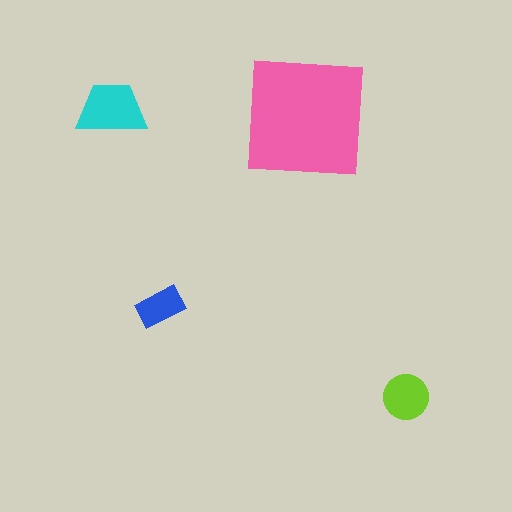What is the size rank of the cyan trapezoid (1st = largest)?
2nd.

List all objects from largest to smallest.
The pink square, the cyan trapezoid, the lime circle, the blue rectangle.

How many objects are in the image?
There are 4 objects in the image.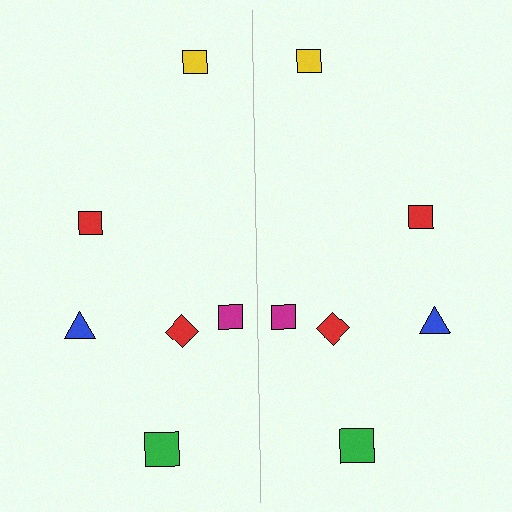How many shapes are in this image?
There are 12 shapes in this image.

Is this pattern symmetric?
Yes, this pattern has bilateral (reflection) symmetry.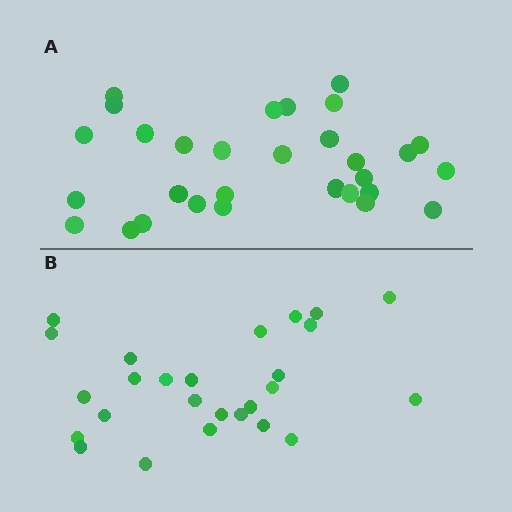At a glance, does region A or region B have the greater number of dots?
Region A (the top region) has more dots.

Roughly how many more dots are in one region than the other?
Region A has about 4 more dots than region B.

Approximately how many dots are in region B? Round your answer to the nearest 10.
About 30 dots. (The exact count is 26, which rounds to 30.)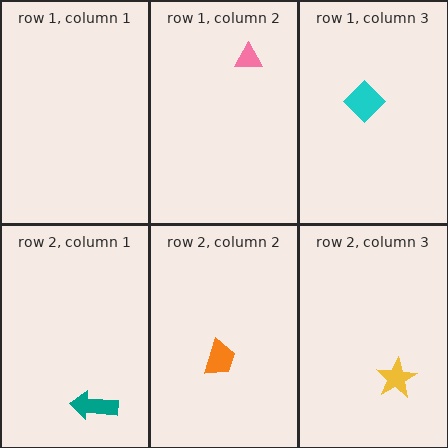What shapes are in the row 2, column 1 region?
The teal arrow.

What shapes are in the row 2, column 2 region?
The orange trapezoid.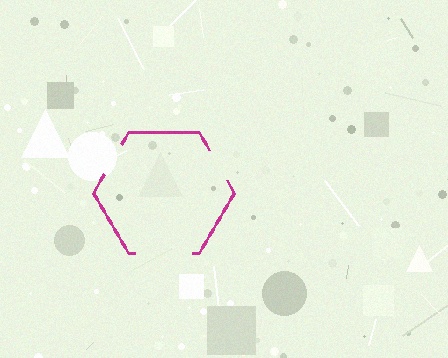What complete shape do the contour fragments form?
The contour fragments form a hexagon.